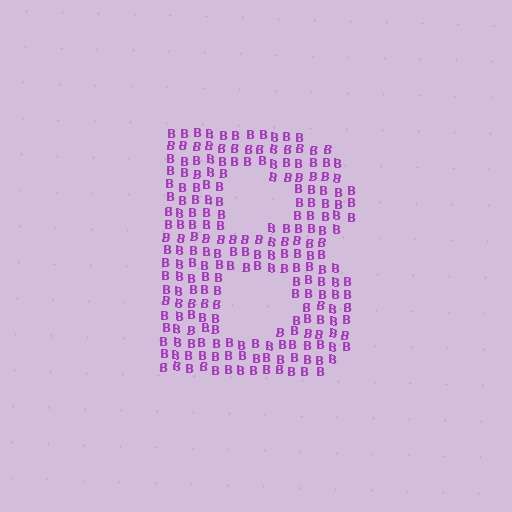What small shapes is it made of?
It is made of small letter B's.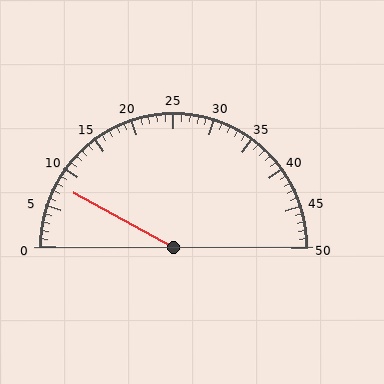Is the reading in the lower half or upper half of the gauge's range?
The reading is in the lower half of the range (0 to 50).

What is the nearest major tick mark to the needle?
The nearest major tick mark is 10.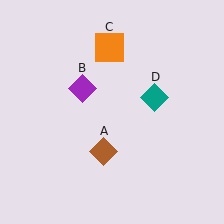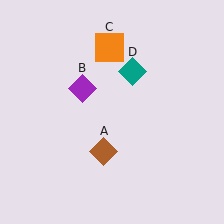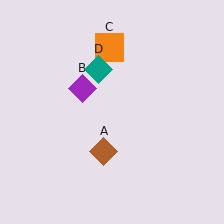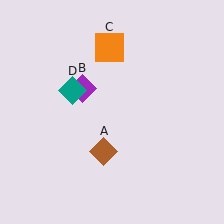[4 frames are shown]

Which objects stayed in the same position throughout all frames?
Brown diamond (object A) and purple diamond (object B) and orange square (object C) remained stationary.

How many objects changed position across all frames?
1 object changed position: teal diamond (object D).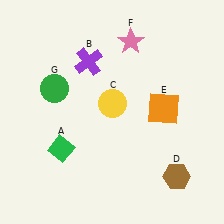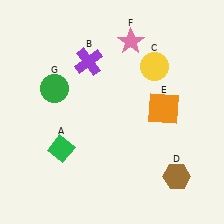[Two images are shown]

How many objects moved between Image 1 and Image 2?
1 object moved between the two images.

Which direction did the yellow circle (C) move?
The yellow circle (C) moved right.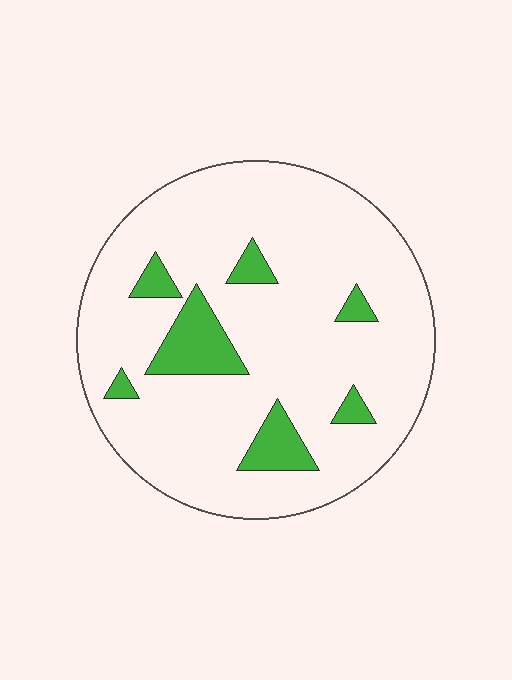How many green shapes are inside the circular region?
7.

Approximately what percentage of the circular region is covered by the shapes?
Approximately 15%.